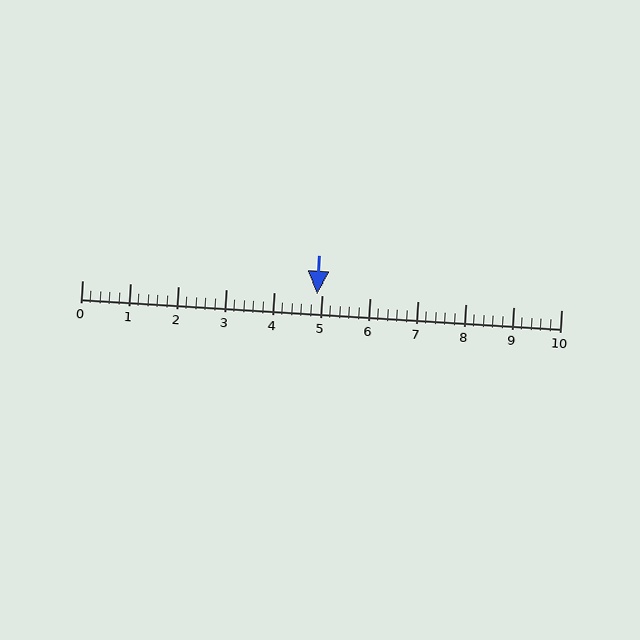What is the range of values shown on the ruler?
The ruler shows values from 0 to 10.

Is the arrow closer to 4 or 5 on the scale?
The arrow is closer to 5.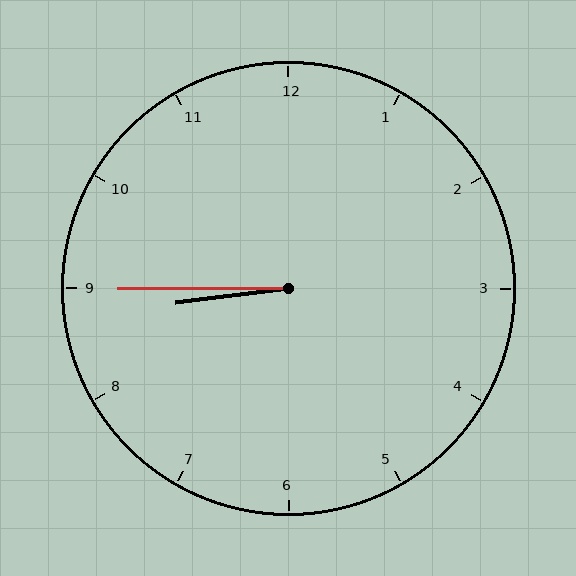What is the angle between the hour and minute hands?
Approximately 8 degrees.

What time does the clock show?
8:45.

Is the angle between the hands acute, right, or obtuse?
It is acute.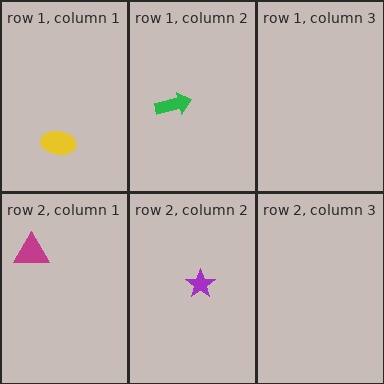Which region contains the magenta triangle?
The row 2, column 1 region.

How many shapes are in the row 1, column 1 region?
1.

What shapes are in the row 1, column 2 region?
The green arrow.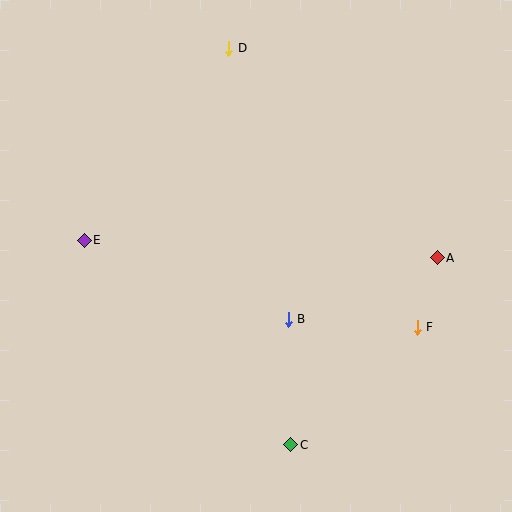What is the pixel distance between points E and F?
The distance between E and F is 344 pixels.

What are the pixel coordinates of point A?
Point A is at (437, 258).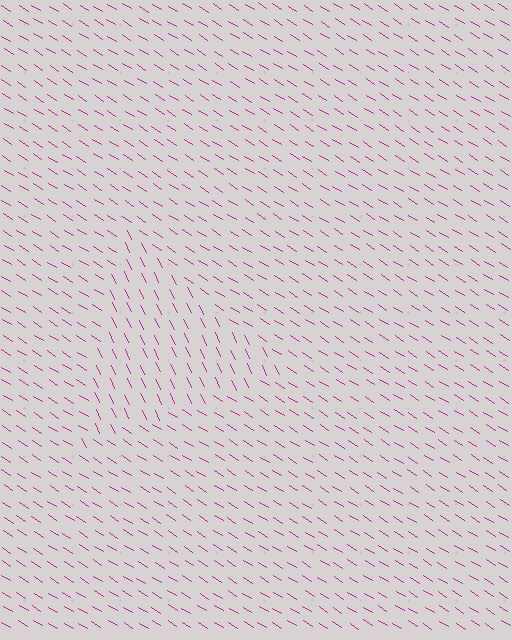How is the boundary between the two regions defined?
The boundary is defined purely by a change in line orientation (approximately 32 degrees difference). All lines are the same color and thickness.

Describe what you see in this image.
The image is filled with small magenta line segments. A triangle region in the image has lines oriented differently from the surrounding lines, creating a visible texture boundary.